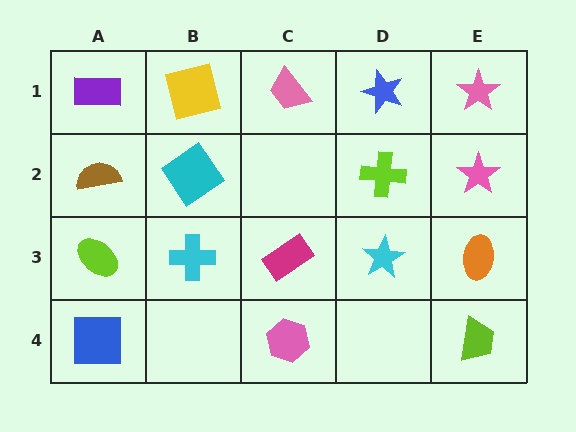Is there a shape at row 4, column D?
No, that cell is empty.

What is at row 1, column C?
A pink trapezoid.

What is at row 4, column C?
A pink hexagon.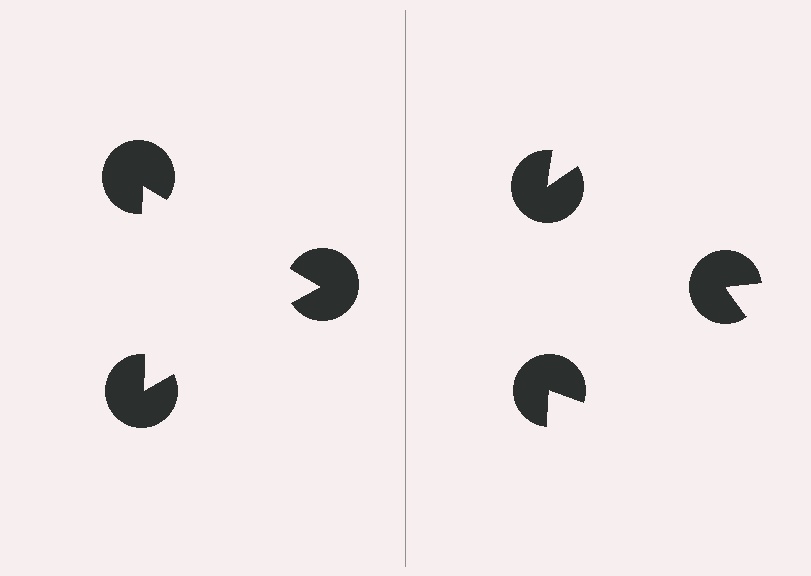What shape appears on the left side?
An illusory triangle.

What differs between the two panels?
The pac-man discs are positioned identically on both sides; only the wedge orientations differ. On the left they align to a triangle; on the right they are misaligned.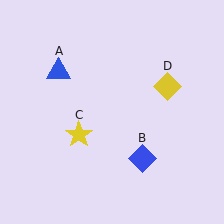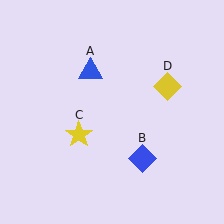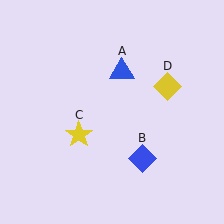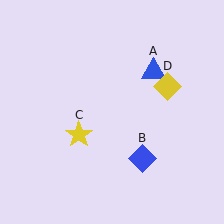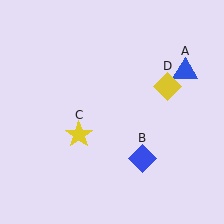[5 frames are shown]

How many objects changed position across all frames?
1 object changed position: blue triangle (object A).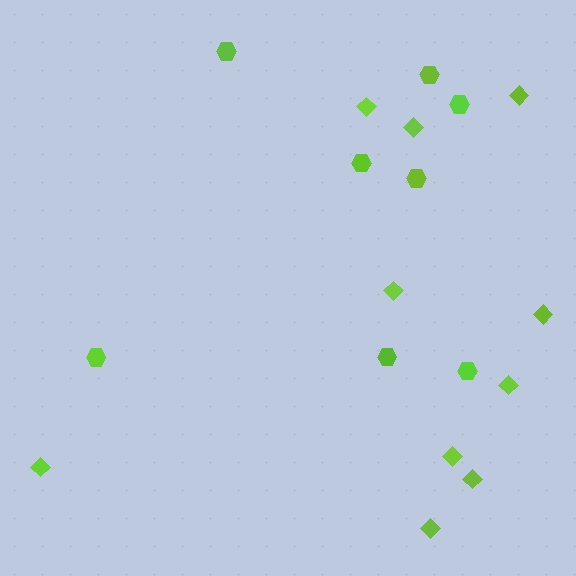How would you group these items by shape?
There are 2 groups: one group of hexagons (8) and one group of diamonds (10).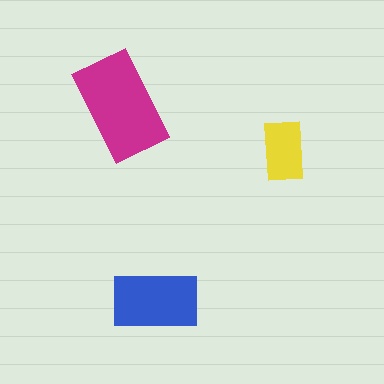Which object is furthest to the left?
The magenta rectangle is leftmost.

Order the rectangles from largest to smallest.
the magenta one, the blue one, the yellow one.